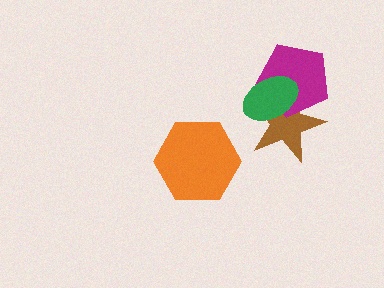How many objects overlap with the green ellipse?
2 objects overlap with the green ellipse.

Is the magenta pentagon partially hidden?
Yes, it is partially covered by another shape.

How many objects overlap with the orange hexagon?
0 objects overlap with the orange hexagon.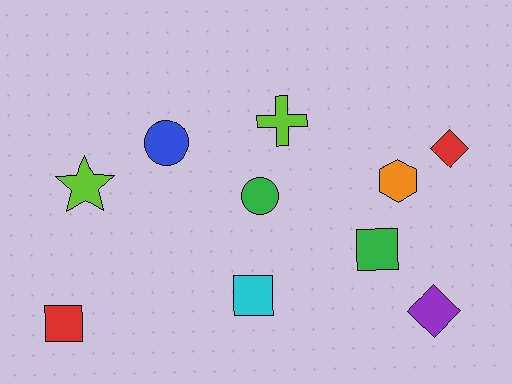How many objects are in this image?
There are 10 objects.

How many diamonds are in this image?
There are 2 diamonds.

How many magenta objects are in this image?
There are no magenta objects.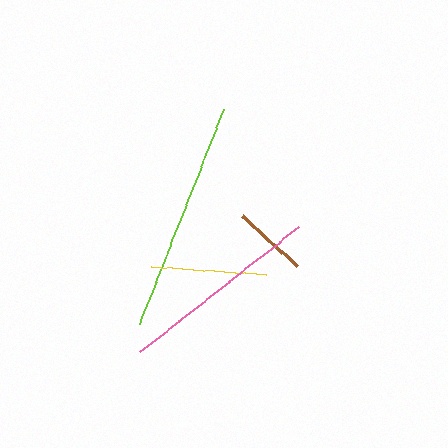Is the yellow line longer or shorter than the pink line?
The pink line is longer than the yellow line.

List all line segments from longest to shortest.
From longest to shortest: lime, pink, yellow, brown.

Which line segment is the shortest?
The brown line is the shortest at approximately 75 pixels.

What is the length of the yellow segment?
The yellow segment is approximately 116 pixels long.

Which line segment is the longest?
The lime line is the longest at approximately 231 pixels.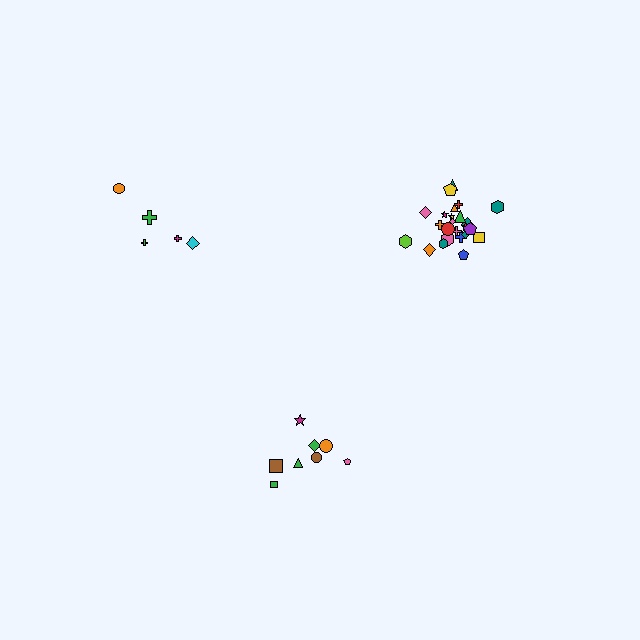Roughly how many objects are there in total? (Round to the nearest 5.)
Roughly 40 objects in total.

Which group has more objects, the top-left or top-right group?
The top-right group.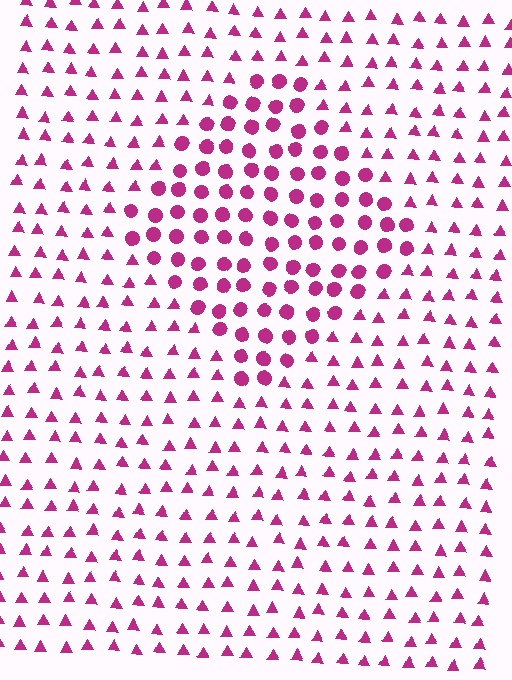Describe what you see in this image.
The image is filled with small magenta elements arranged in a uniform grid. A diamond-shaped region contains circles, while the surrounding area contains triangles. The boundary is defined purely by the change in element shape.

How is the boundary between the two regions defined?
The boundary is defined by a change in element shape: circles inside vs. triangles outside. All elements share the same color and spacing.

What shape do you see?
I see a diamond.